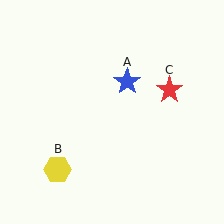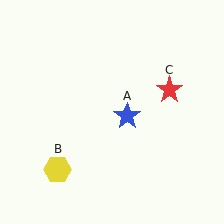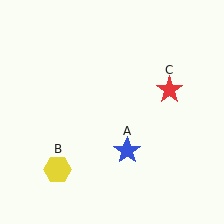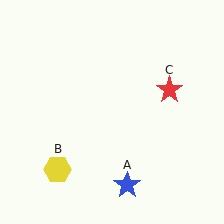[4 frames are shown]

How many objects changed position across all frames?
1 object changed position: blue star (object A).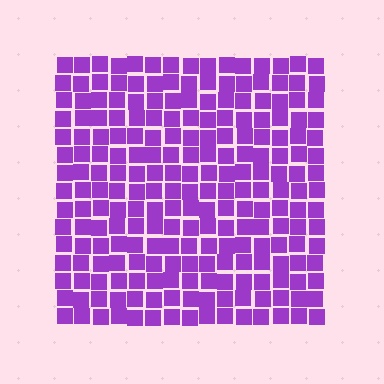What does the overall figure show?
The overall figure shows a square.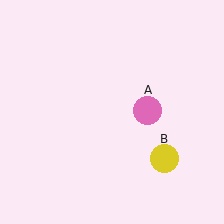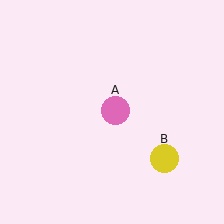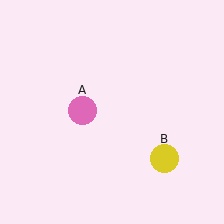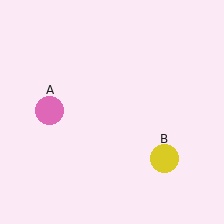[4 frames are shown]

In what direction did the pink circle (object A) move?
The pink circle (object A) moved left.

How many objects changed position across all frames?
1 object changed position: pink circle (object A).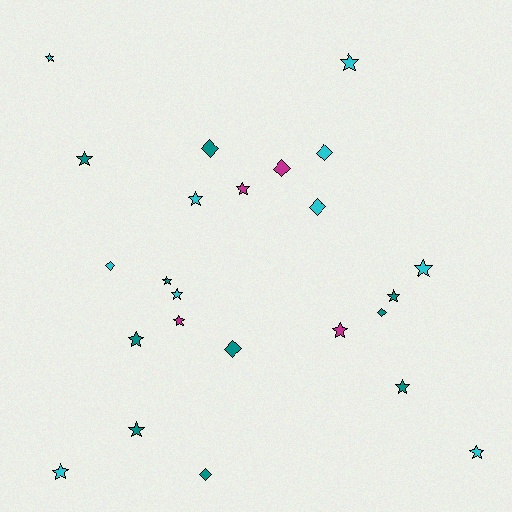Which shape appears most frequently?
Star, with 16 objects.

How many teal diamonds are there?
There are 4 teal diamonds.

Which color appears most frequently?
Cyan, with 10 objects.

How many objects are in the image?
There are 24 objects.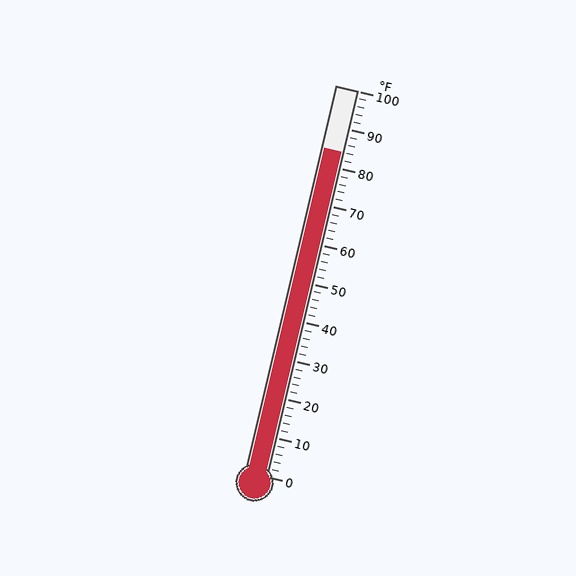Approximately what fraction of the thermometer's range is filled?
The thermometer is filled to approximately 85% of its range.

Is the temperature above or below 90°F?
The temperature is below 90°F.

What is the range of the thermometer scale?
The thermometer scale ranges from 0°F to 100°F.